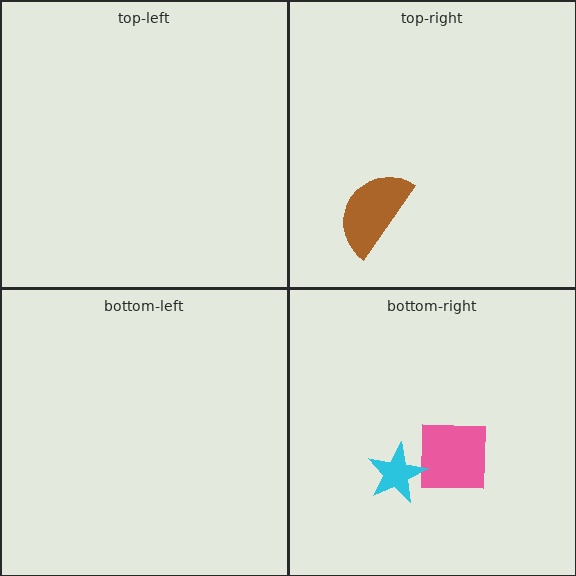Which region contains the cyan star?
The bottom-right region.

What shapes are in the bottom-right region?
The pink square, the cyan star.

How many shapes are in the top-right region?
1.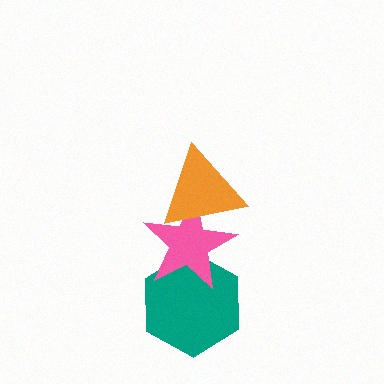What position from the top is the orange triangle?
The orange triangle is 1st from the top.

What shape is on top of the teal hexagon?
The pink star is on top of the teal hexagon.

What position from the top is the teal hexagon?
The teal hexagon is 3rd from the top.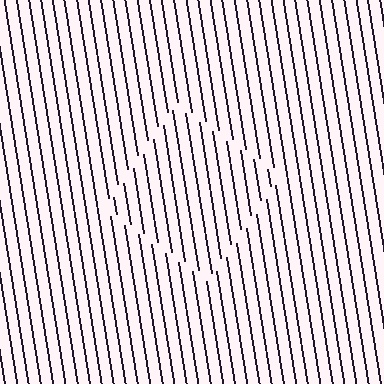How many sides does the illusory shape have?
4 sides — the line-ends trace a square.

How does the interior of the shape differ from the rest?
The interior of the shape contains the same grating, shifted by half a period — the contour is defined by the phase discontinuity where line-ends from the inner and outer gratings abut.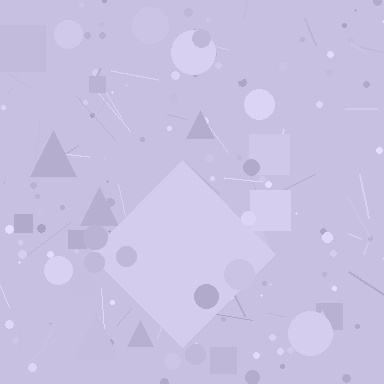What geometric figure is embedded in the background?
A diamond is embedded in the background.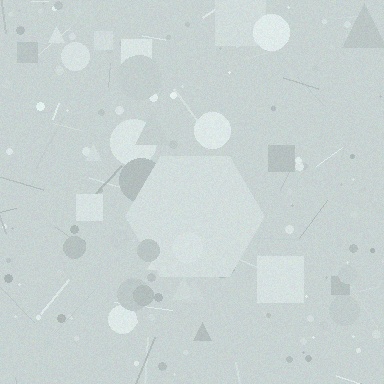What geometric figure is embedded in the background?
A hexagon is embedded in the background.